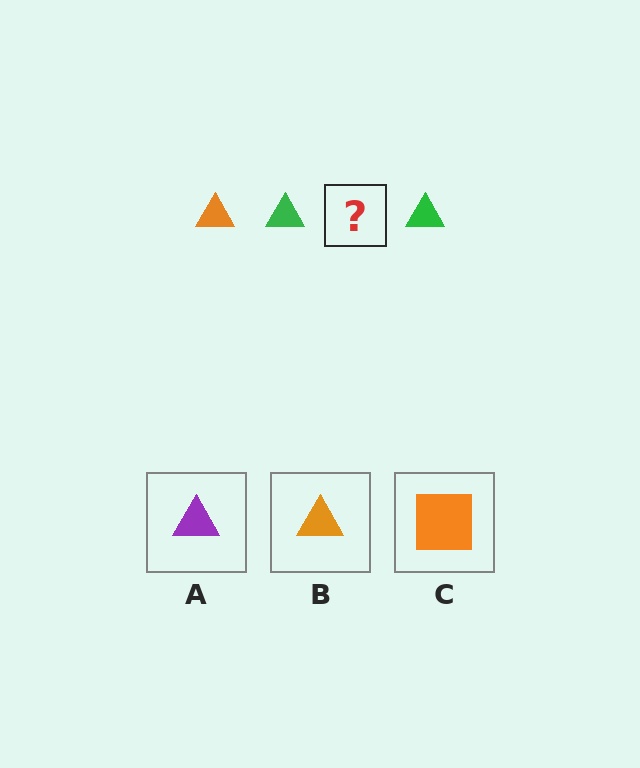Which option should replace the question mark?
Option B.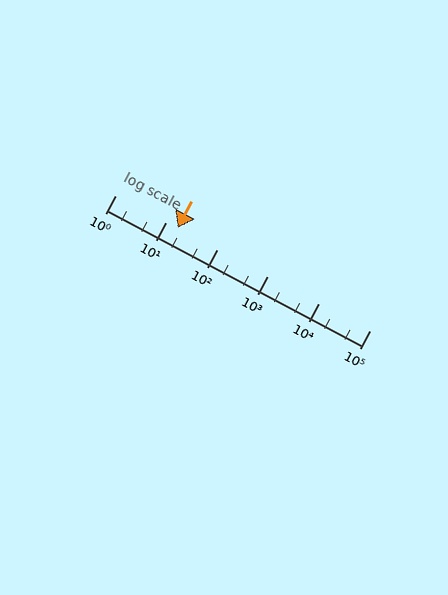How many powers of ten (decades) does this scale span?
The scale spans 5 decades, from 1 to 100000.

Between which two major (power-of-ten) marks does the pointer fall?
The pointer is between 10 and 100.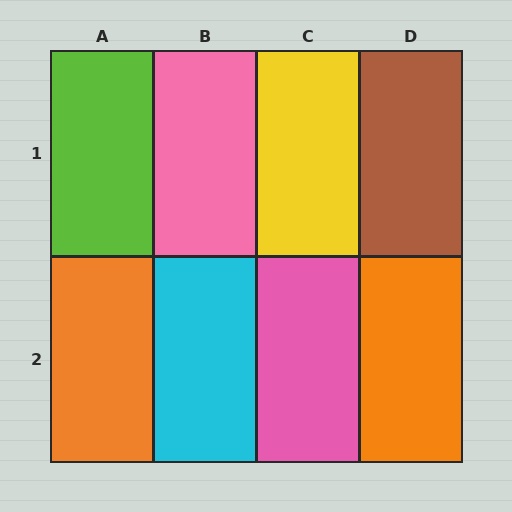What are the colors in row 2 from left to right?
Orange, cyan, pink, orange.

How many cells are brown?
1 cell is brown.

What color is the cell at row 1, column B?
Pink.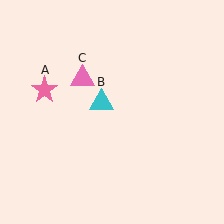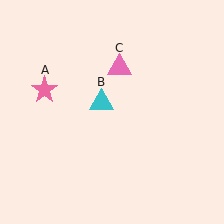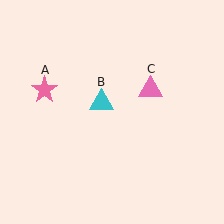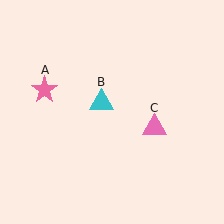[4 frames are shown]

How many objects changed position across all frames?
1 object changed position: pink triangle (object C).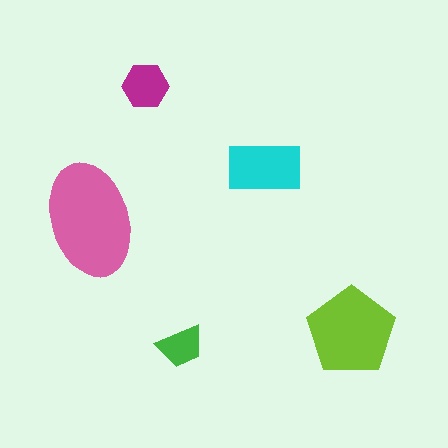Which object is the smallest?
The green trapezoid.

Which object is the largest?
The pink ellipse.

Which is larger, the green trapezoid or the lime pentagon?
The lime pentagon.